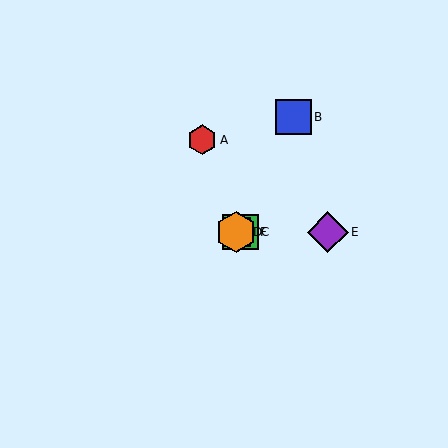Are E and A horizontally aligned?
No, E is at y≈232 and A is at y≈140.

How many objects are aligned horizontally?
4 objects (C, D, E, F) are aligned horizontally.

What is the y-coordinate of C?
Object C is at y≈232.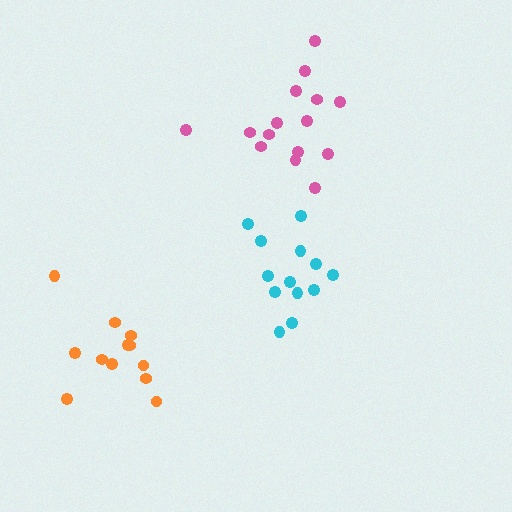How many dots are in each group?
Group 1: 13 dots, Group 2: 12 dots, Group 3: 15 dots (40 total).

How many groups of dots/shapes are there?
There are 3 groups.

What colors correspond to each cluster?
The clusters are colored: cyan, orange, pink.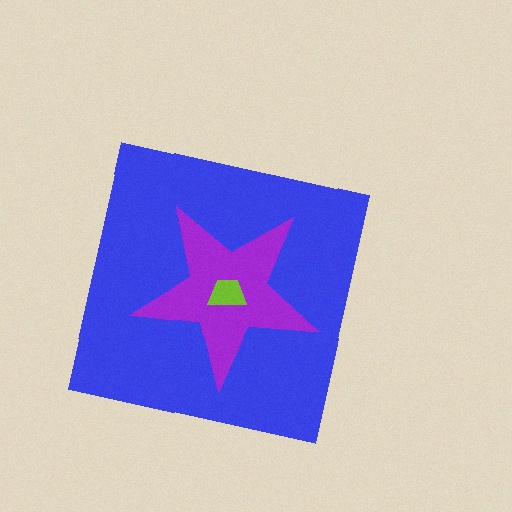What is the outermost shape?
The blue square.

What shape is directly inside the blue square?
The purple star.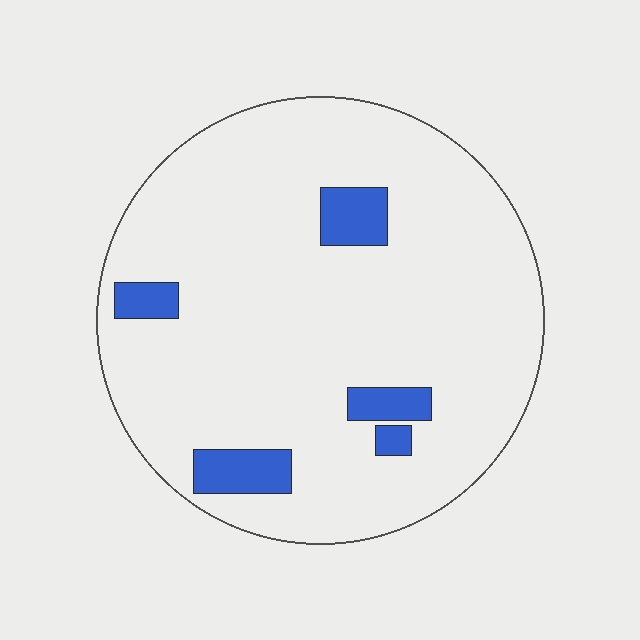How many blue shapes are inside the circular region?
5.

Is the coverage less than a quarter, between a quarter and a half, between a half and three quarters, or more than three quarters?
Less than a quarter.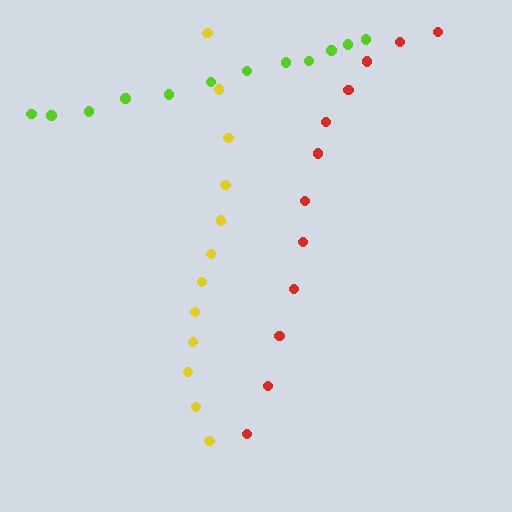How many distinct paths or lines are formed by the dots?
There are 3 distinct paths.